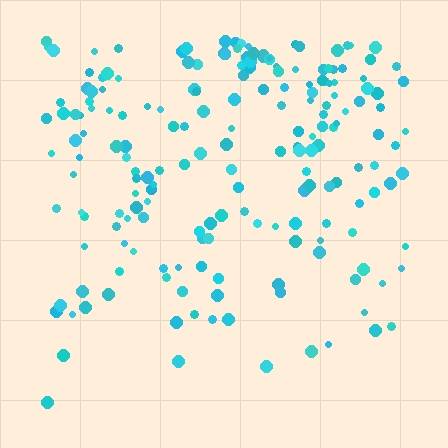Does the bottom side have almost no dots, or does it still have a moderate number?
Still a moderate number, just noticeably fewer than the top.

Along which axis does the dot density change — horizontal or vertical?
Vertical.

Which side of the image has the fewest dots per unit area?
The bottom.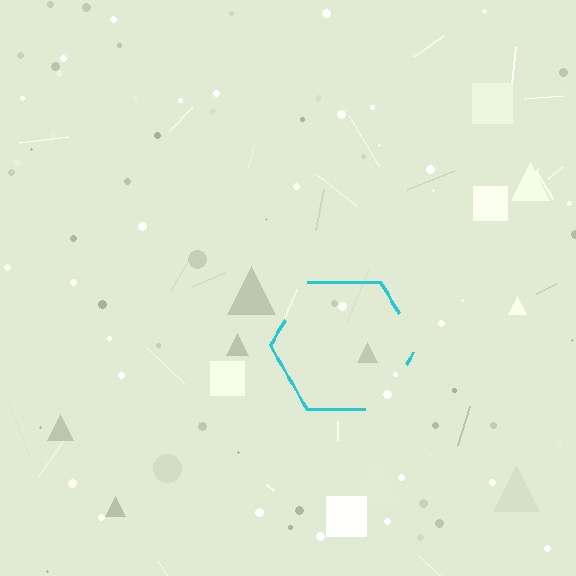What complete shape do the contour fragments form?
The contour fragments form a hexagon.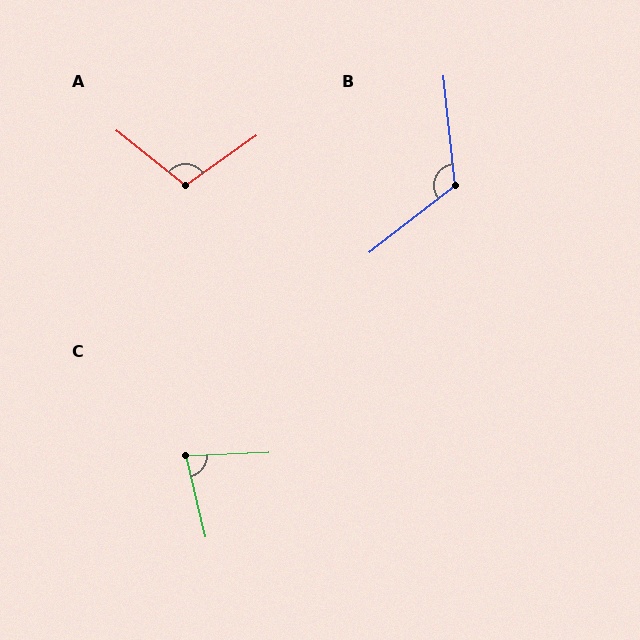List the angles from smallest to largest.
C (78°), A (106°), B (122°).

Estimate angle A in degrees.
Approximately 106 degrees.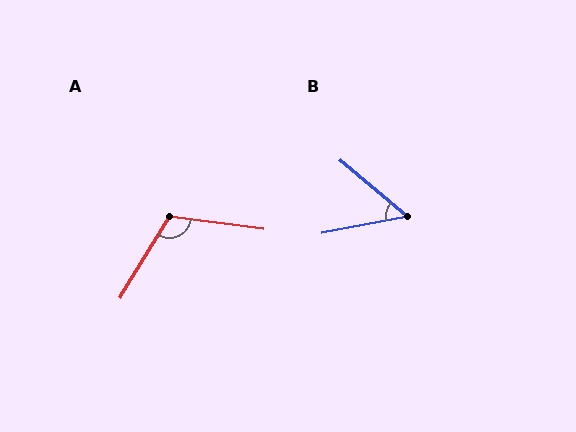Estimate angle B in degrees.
Approximately 51 degrees.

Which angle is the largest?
A, at approximately 114 degrees.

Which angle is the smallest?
B, at approximately 51 degrees.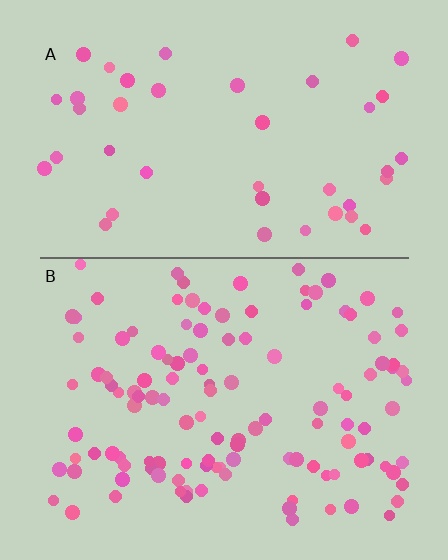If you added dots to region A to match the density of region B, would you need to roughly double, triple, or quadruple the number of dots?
Approximately triple.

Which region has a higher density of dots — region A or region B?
B (the bottom).